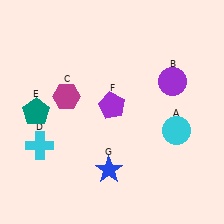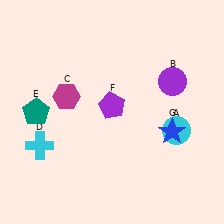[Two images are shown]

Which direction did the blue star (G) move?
The blue star (G) moved right.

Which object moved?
The blue star (G) moved right.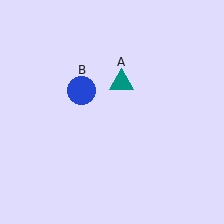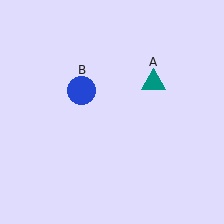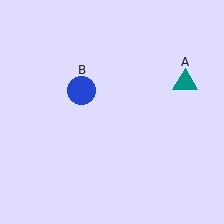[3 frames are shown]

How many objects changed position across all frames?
1 object changed position: teal triangle (object A).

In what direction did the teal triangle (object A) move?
The teal triangle (object A) moved right.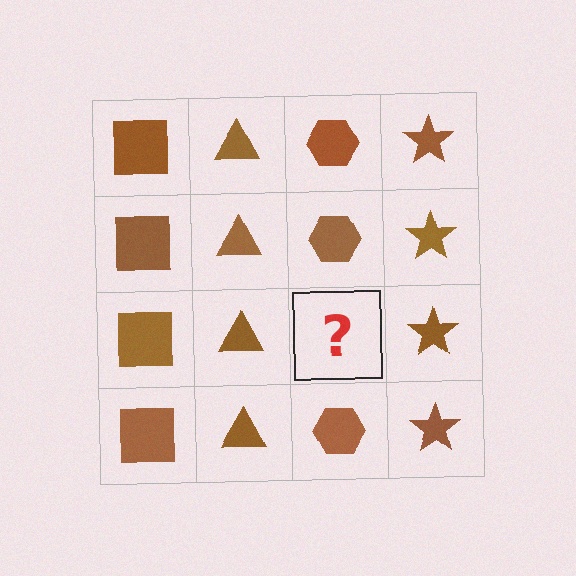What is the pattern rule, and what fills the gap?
The rule is that each column has a consistent shape. The gap should be filled with a brown hexagon.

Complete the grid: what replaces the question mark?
The question mark should be replaced with a brown hexagon.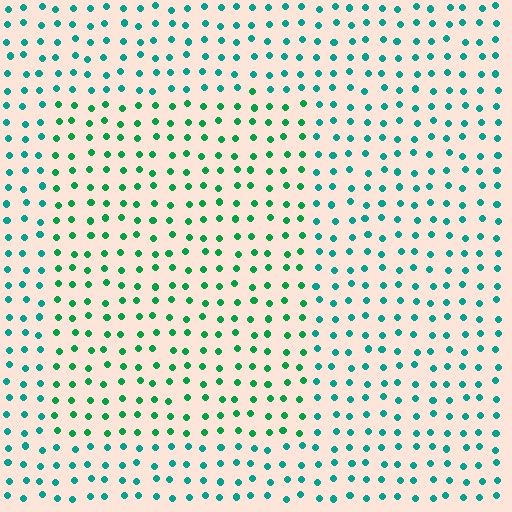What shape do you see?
I see a rectangle.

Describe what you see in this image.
The image is filled with small teal elements in a uniform arrangement. A rectangle-shaped region is visible where the elements are tinted to a slightly different hue, forming a subtle color boundary.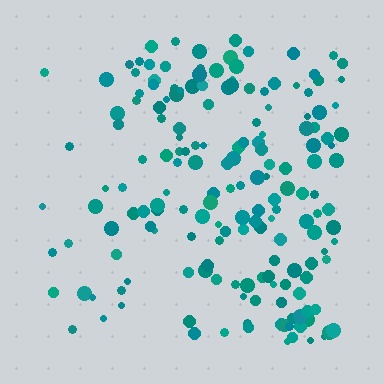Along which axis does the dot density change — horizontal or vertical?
Horizontal.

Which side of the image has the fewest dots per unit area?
The left.